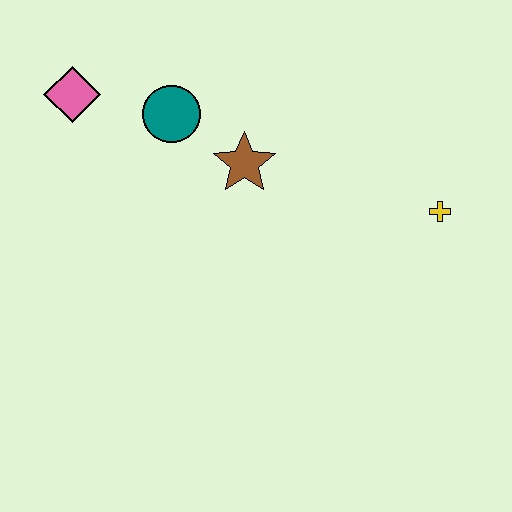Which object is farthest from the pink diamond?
The yellow cross is farthest from the pink diamond.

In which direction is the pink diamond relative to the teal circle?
The pink diamond is to the left of the teal circle.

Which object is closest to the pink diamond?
The teal circle is closest to the pink diamond.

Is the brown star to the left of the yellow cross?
Yes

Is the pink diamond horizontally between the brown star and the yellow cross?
No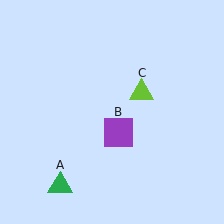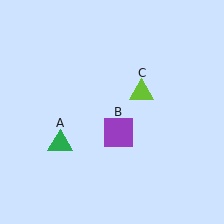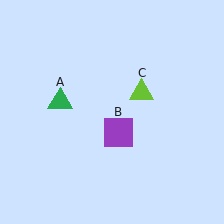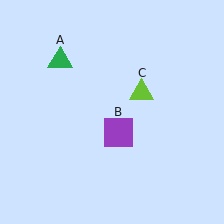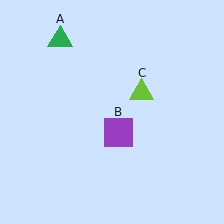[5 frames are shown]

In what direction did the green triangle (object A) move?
The green triangle (object A) moved up.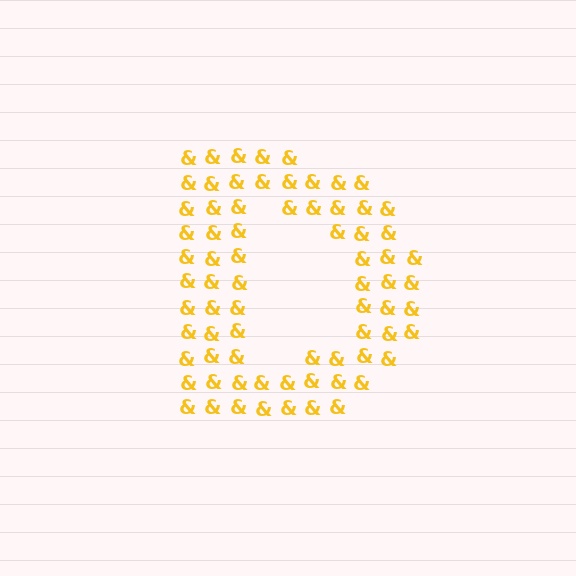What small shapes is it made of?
It is made of small ampersands.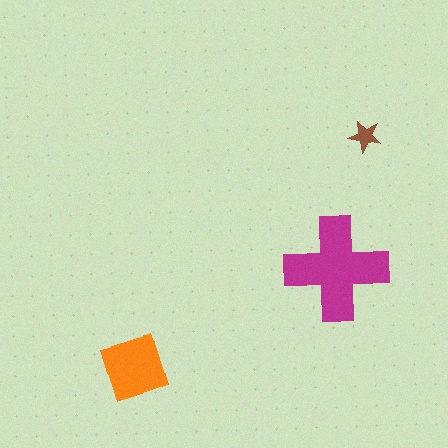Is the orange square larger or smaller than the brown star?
Larger.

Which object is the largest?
The magenta cross.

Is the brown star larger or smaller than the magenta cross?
Smaller.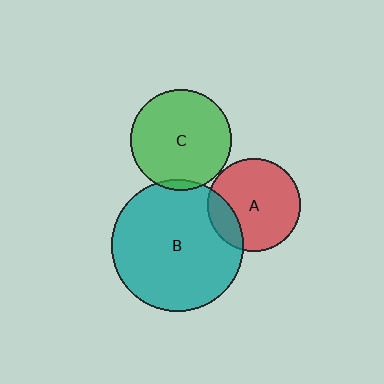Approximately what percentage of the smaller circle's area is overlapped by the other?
Approximately 5%.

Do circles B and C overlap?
Yes.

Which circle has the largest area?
Circle B (teal).